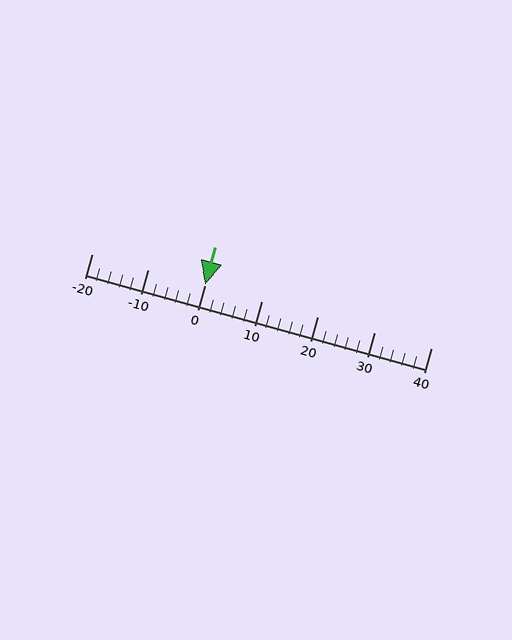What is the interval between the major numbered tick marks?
The major tick marks are spaced 10 units apart.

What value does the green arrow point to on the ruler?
The green arrow points to approximately 0.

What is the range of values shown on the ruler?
The ruler shows values from -20 to 40.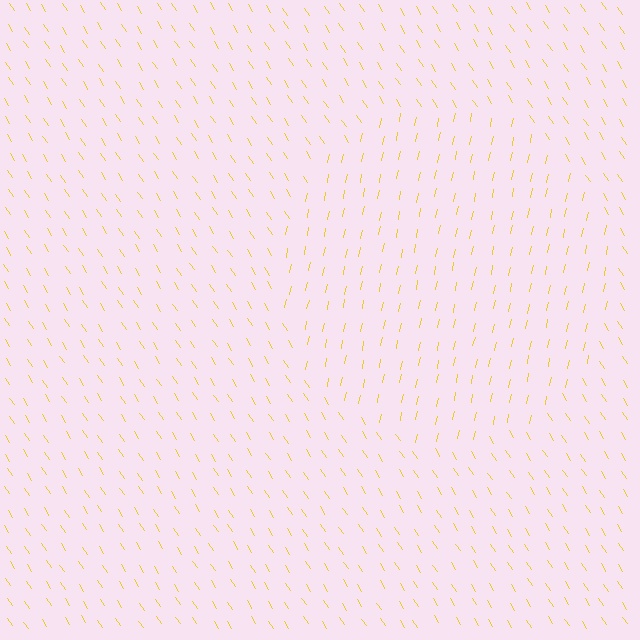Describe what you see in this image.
The image is filled with small yellow line segments. A circle region in the image has lines oriented differently from the surrounding lines, creating a visible texture boundary.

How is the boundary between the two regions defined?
The boundary is defined purely by a change in line orientation (approximately 45 degrees difference). All lines are the same color and thickness.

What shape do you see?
I see a circle.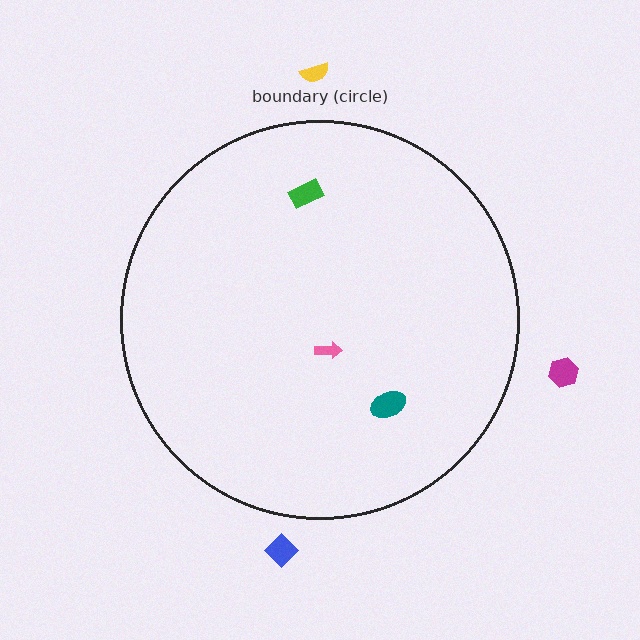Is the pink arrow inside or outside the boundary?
Inside.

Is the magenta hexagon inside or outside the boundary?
Outside.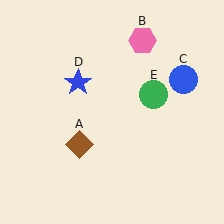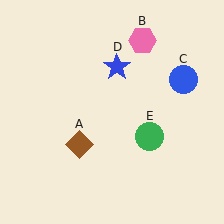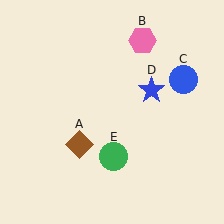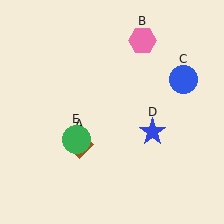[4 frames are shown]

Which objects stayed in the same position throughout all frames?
Brown diamond (object A) and pink hexagon (object B) and blue circle (object C) remained stationary.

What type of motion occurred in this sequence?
The blue star (object D), green circle (object E) rotated clockwise around the center of the scene.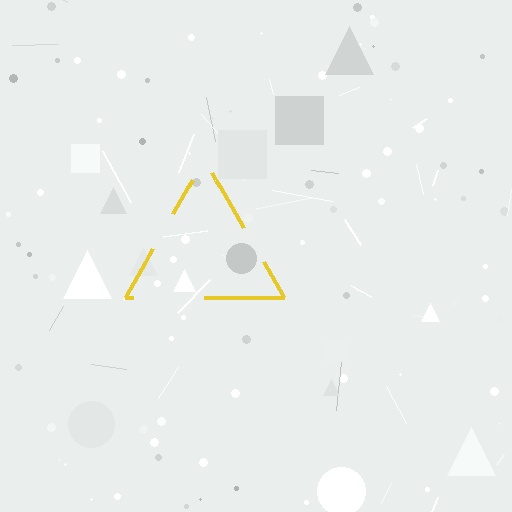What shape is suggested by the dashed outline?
The dashed outline suggests a triangle.